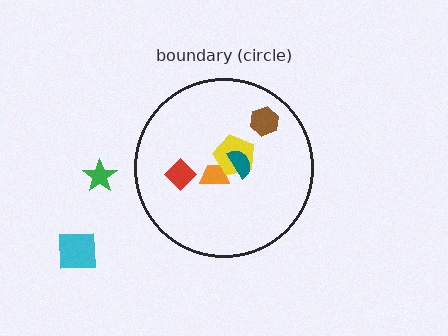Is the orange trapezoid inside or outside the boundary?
Inside.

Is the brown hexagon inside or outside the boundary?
Inside.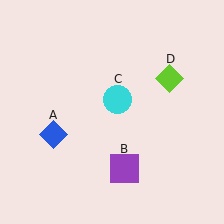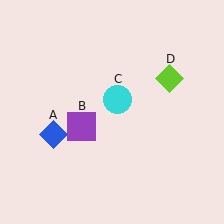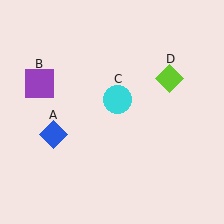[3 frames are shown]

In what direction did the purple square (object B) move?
The purple square (object B) moved up and to the left.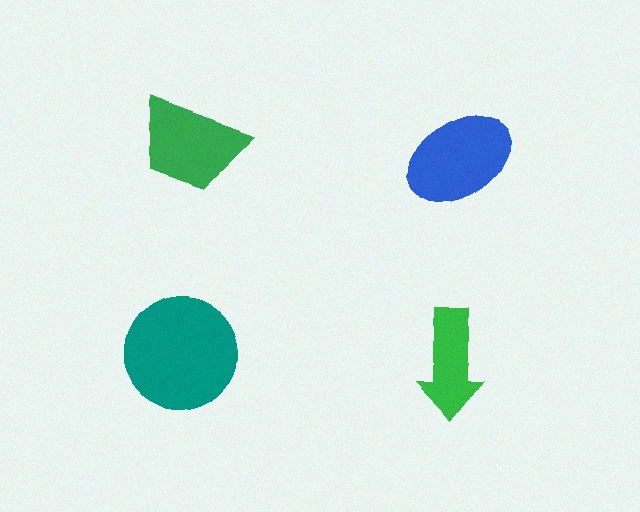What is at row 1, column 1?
A green trapezoid.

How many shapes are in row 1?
2 shapes.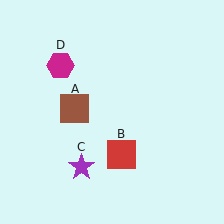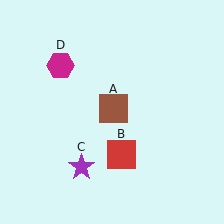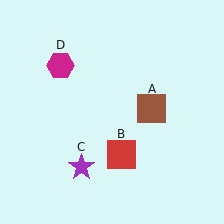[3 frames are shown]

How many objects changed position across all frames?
1 object changed position: brown square (object A).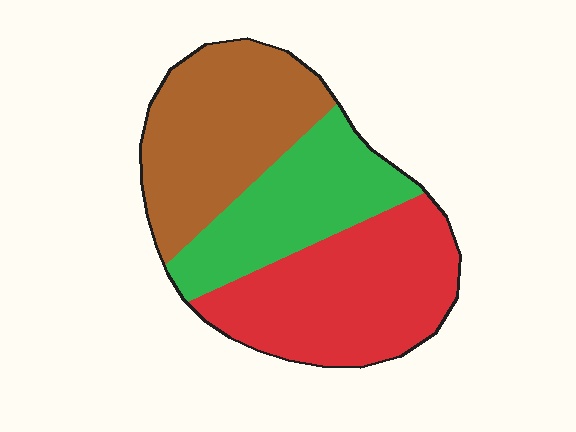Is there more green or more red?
Red.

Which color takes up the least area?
Green, at roughly 25%.